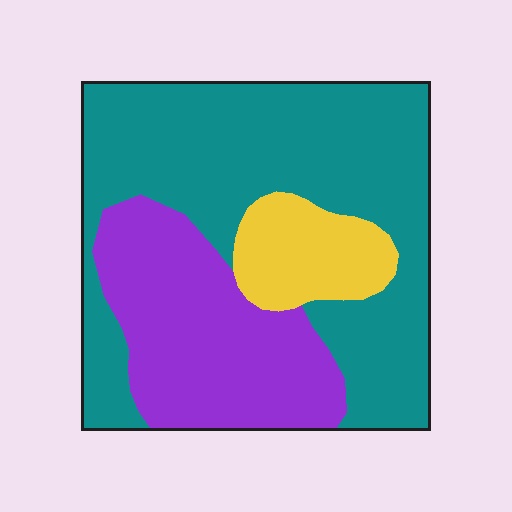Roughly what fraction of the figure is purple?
Purple takes up about one third (1/3) of the figure.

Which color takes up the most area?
Teal, at roughly 60%.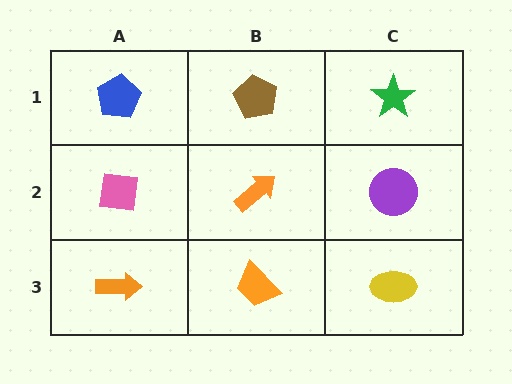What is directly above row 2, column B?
A brown pentagon.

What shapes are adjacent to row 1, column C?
A purple circle (row 2, column C), a brown pentagon (row 1, column B).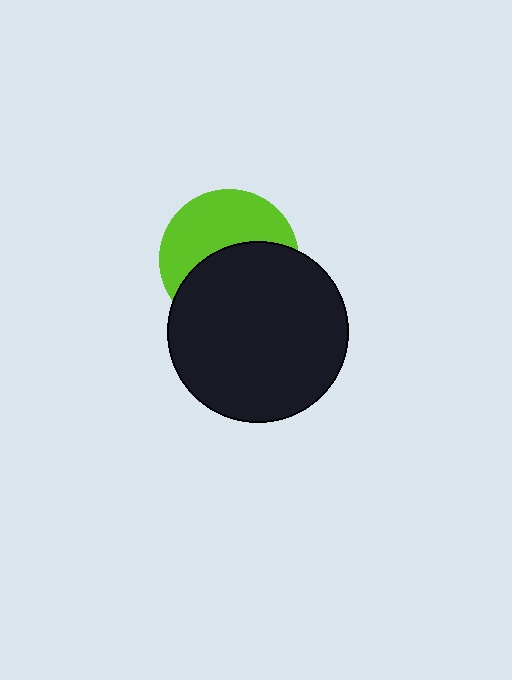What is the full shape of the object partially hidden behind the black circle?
The partially hidden object is a lime circle.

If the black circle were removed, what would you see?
You would see the complete lime circle.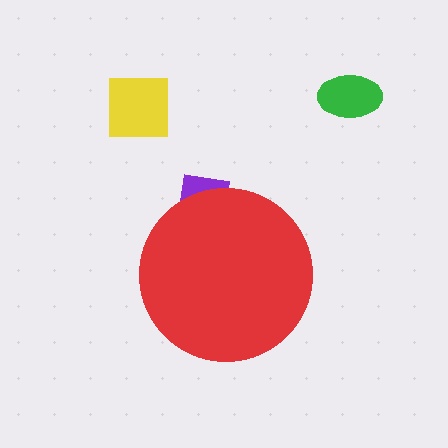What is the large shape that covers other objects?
A red circle.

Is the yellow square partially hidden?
No, the yellow square is fully visible.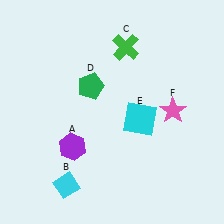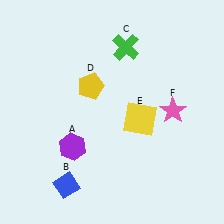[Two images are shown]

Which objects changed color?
B changed from cyan to blue. D changed from green to yellow. E changed from cyan to yellow.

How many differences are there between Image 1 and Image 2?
There are 3 differences between the two images.